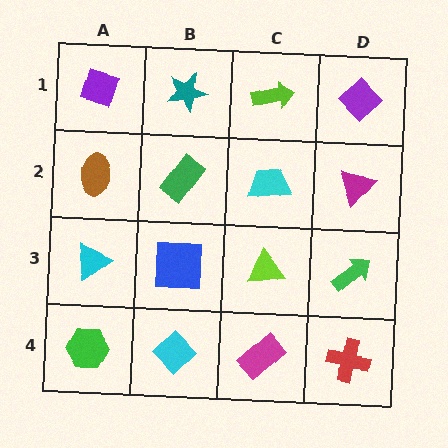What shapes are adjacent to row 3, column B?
A green rectangle (row 2, column B), a cyan diamond (row 4, column B), a cyan triangle (row 3, column A), a lime triangle (row 3, column C).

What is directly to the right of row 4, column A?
A cyan diamond.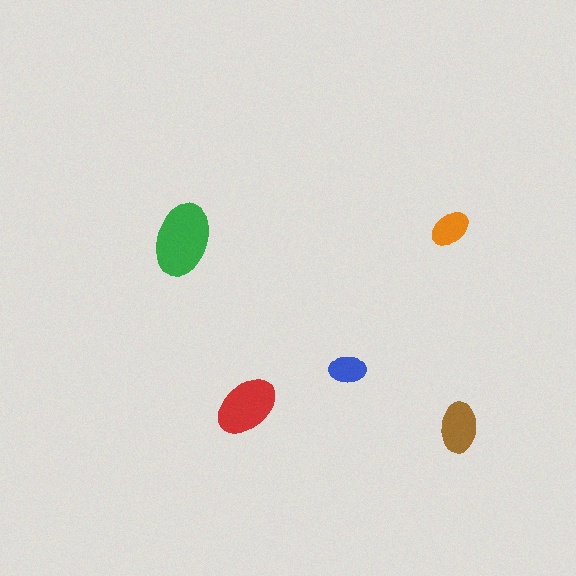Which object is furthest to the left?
The green ellipse is leftmost.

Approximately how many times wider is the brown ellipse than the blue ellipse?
About 1.5 times wider.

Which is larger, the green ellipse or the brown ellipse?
The green one.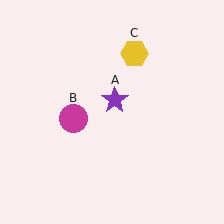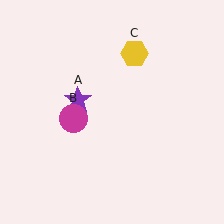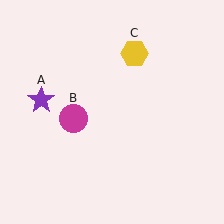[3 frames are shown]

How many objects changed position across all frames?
1 object changed position: purple star (object A).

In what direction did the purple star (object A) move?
The purple star (object A) moved left.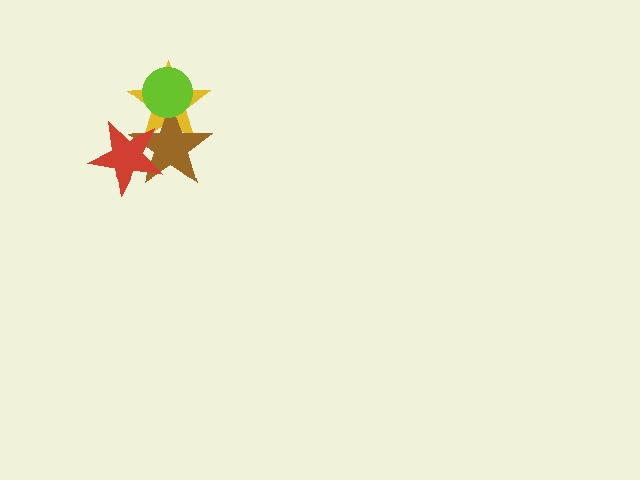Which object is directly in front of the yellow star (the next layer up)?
The brown star is directly in front of the yellow star.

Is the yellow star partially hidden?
Yes, it is partially covered by another shape.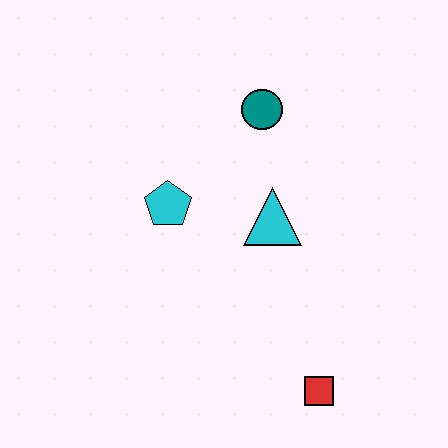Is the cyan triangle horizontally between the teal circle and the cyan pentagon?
No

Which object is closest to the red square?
The cyan triangle is closest to the red square.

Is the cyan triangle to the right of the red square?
No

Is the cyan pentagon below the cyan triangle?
No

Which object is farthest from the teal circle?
The red square is farthest from the teal circle.